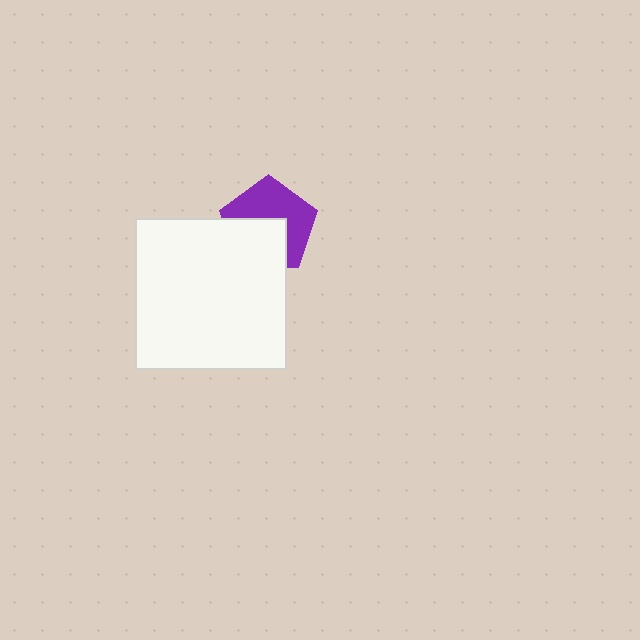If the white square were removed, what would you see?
You would see the complete purple pentagon.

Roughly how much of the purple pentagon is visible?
About half of it is visible (roughly 55%).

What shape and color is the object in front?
The object in front is a white square.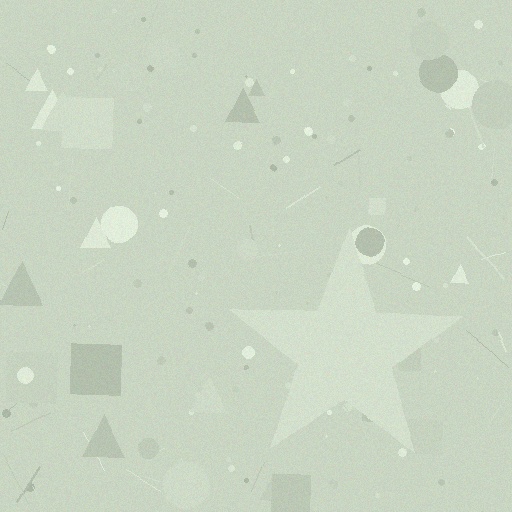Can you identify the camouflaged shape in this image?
The camouflaged shape is a star.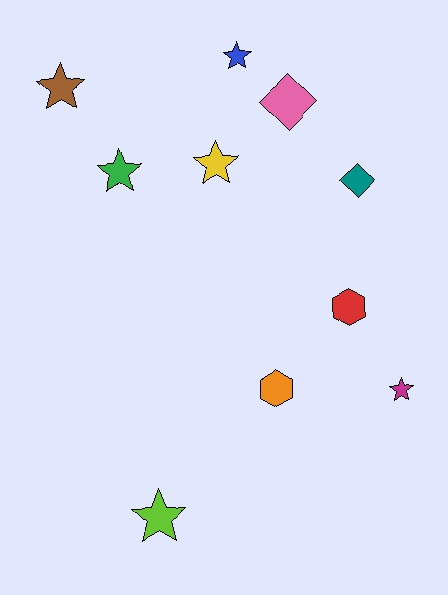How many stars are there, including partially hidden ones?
There are 6 stars.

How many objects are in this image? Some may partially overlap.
There are 10 objects.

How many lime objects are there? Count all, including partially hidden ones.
There is 1 lime object.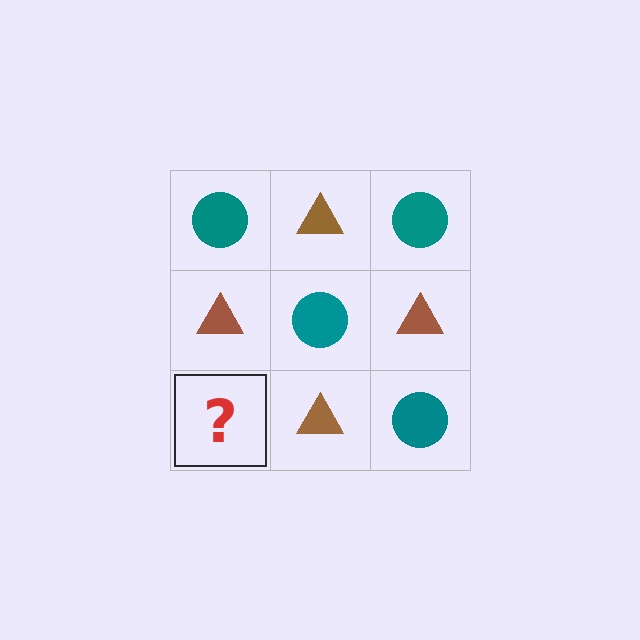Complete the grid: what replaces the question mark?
The question mark should be replaced with a teal circle.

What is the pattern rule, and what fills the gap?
The rule is that it alternates teal circle and brown triangle in a checkerboard pattern. The gap should be filled with a teal circle.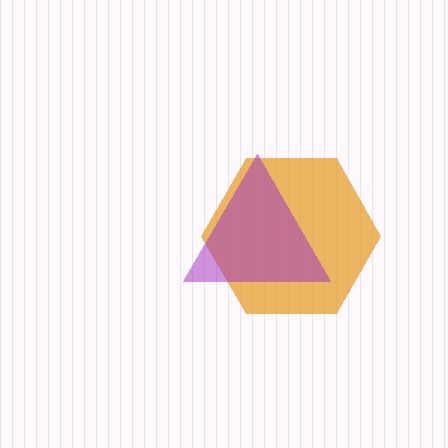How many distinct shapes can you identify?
There are 2 distinct shapes: an orange hexagon, a purple triangle.